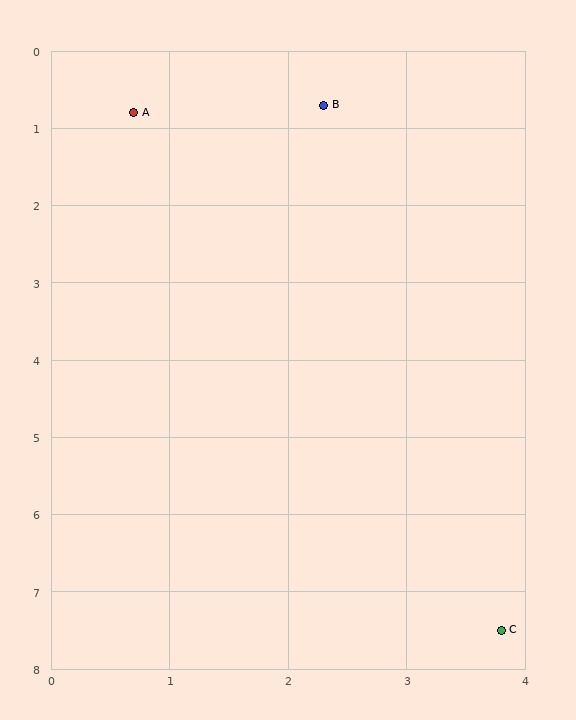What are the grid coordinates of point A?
Point A is at approximately (0.7, 0.8).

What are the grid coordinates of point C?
Point C is at approximately (3.8, 7.5).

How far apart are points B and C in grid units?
Points B and C are about 7.0 grid units apart.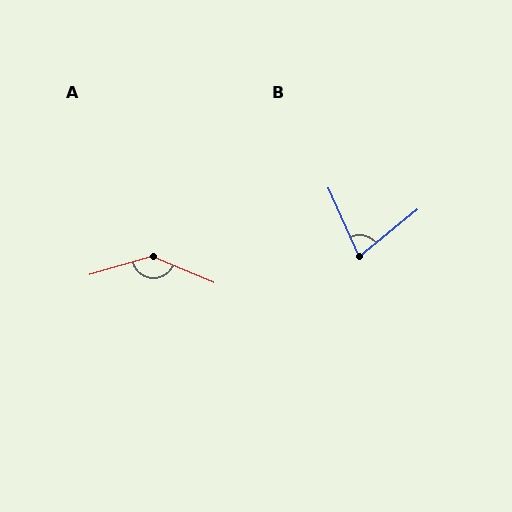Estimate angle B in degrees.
Approximately 75 degrees.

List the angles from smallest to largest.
B (75°), A (141°).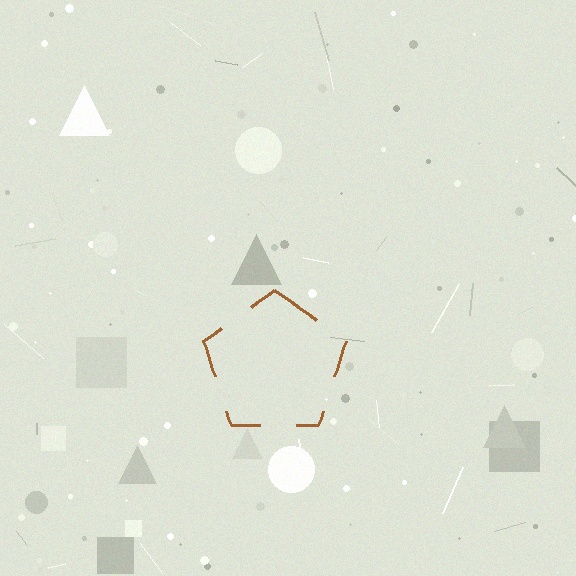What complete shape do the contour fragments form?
The contour fragments form a pentagon.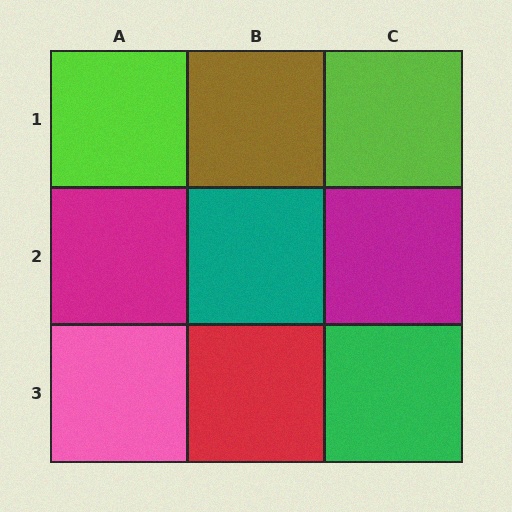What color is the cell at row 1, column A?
Lime.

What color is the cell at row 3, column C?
Green.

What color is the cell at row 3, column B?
Red.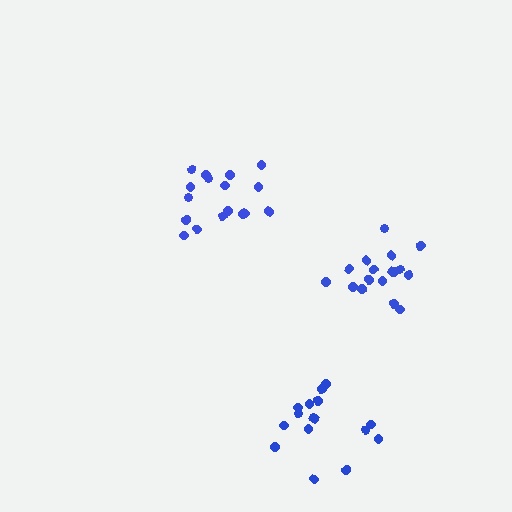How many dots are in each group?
Group 1: 17 dots, Group 2: 17 dots, Group 3: 16 dots (50 total).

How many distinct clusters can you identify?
There are 3 distinct clusters.